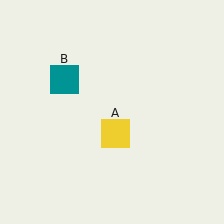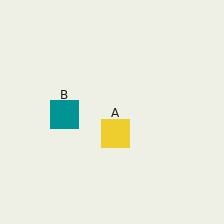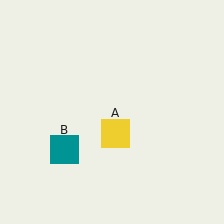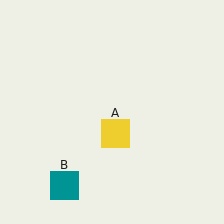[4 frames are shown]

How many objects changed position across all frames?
1 object changed position: teal square (object B).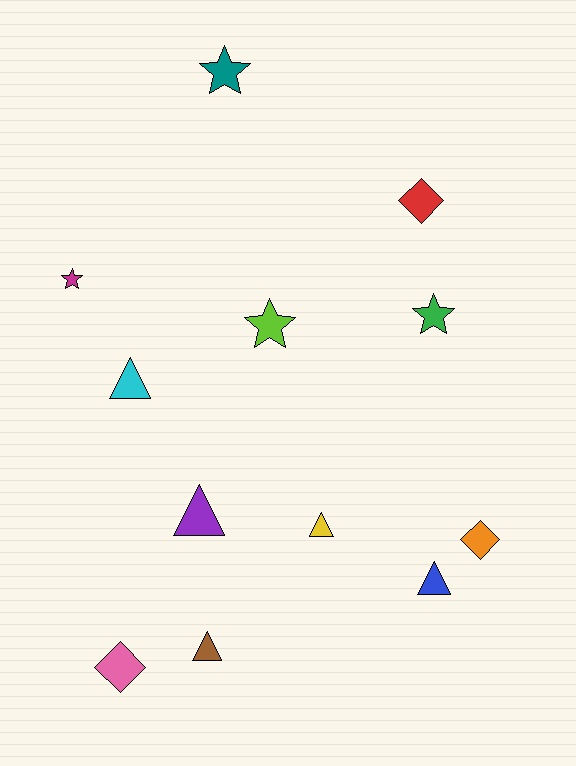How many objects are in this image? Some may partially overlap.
There are 12 objects.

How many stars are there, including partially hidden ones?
There are 4 stars.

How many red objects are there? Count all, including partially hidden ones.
There is 1 red object.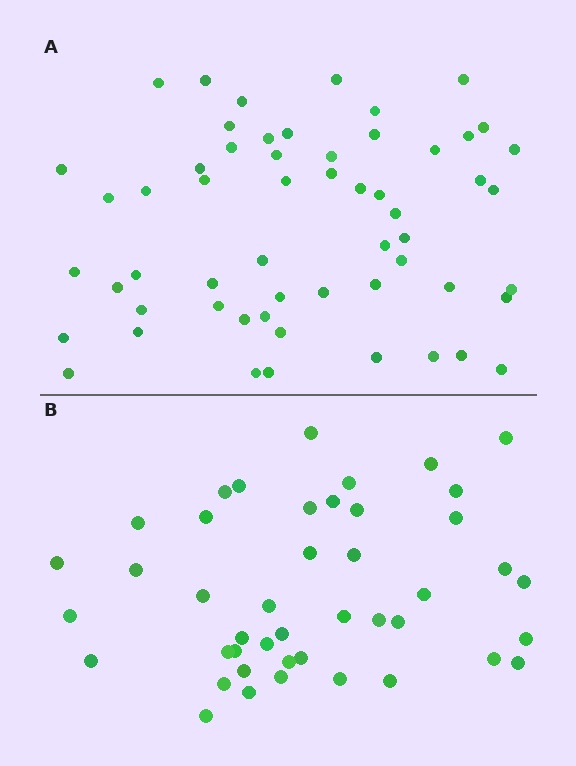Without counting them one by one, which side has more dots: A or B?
Region A (the top region) has more dots.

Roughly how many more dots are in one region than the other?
Region A has approximately 15 more dots than region B.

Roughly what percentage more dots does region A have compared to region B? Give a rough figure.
About 30% more.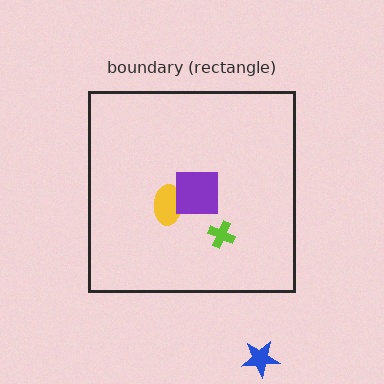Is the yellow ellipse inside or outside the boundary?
Inside.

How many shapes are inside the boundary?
3 inside, 1 outside.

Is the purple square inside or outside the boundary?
Inside.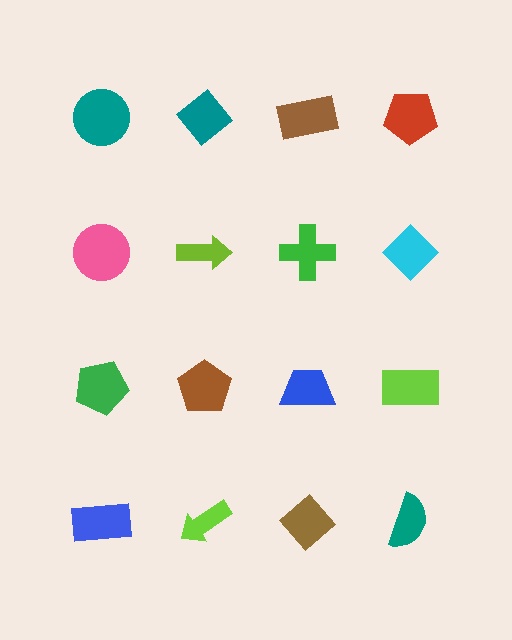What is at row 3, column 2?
A brown pentagon.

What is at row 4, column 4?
A teal semicircle.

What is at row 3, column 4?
A lime rectangle.